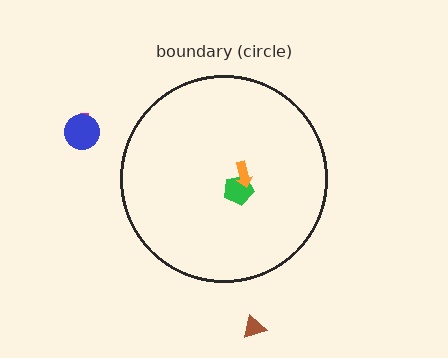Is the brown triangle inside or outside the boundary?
Outside.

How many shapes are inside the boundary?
2 inside, 3 outside.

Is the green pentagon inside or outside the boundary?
Inside.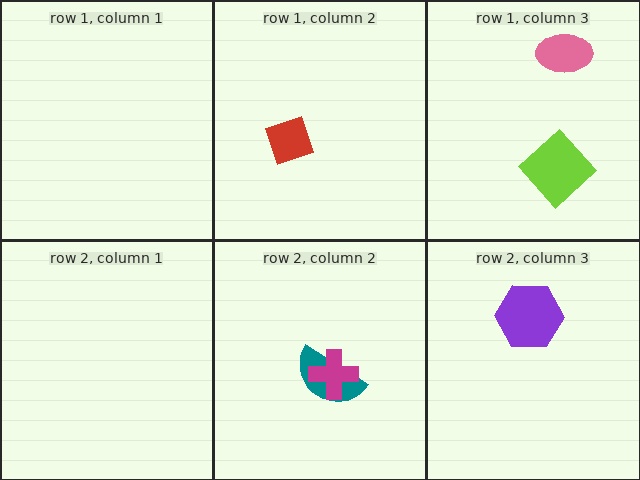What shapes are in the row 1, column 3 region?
The lime diamond, the pink ellipse.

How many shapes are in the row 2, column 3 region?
1.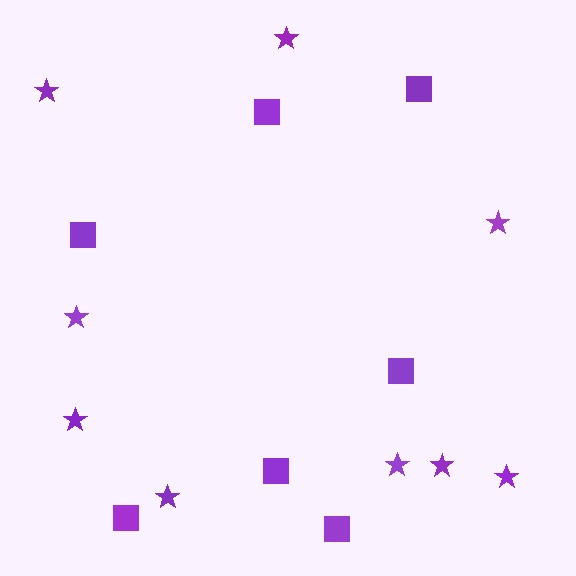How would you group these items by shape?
There are 2 groups: one group of squares (7) and one group of stars (9).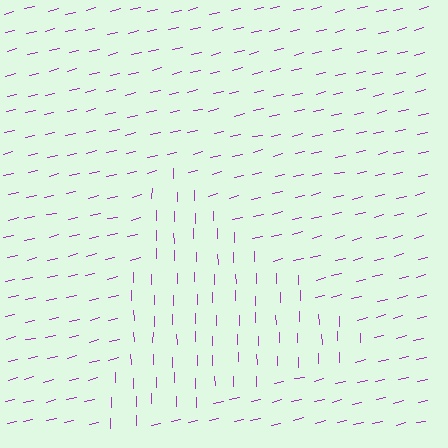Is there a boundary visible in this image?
Yes, there is a texture boundary formed by a change in line orientation.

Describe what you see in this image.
The image is filled with small purple line segments. A triangle region in the image has lines oriented differently from the surrounding lines, creating a visible texture boundary.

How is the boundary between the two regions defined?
The boundary is defined purely by a change in line orientation (approximately 77 degrees difference). All lines are the same color and thickness.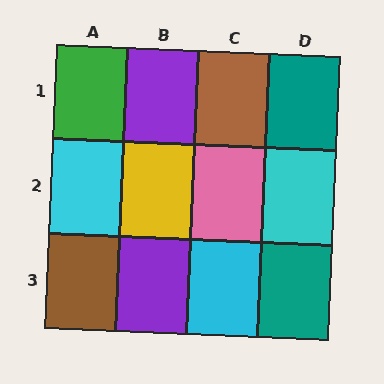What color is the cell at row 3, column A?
Brown.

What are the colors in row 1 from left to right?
Green, purple, brown, teal.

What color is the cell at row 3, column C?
Cyan.